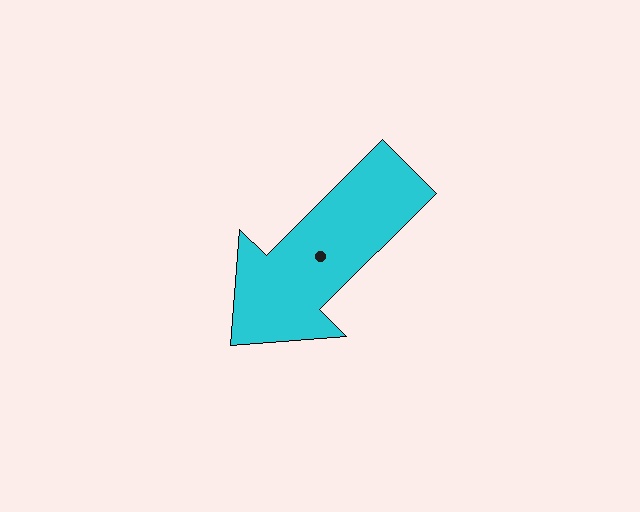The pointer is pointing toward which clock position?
Roughly 8 o'clock.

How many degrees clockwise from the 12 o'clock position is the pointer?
Approximately 225 degrees.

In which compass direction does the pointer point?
Southwest.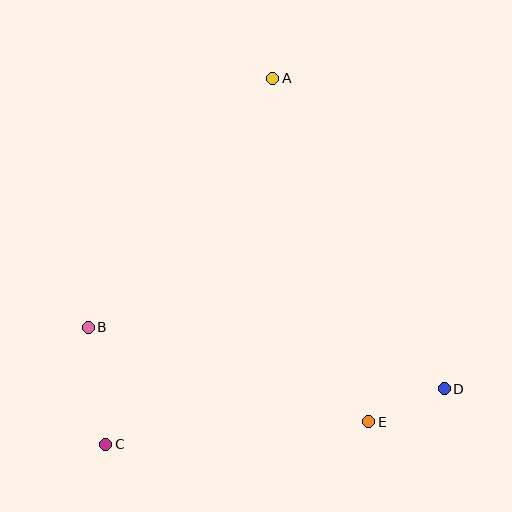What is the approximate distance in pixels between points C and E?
The distance between C and E is approximately 264 pixels.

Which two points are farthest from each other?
Points A and C are farthest from each other.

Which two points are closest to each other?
Points D and E are closest to each other.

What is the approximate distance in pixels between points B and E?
The distance between B and E is approximately 296 pixels.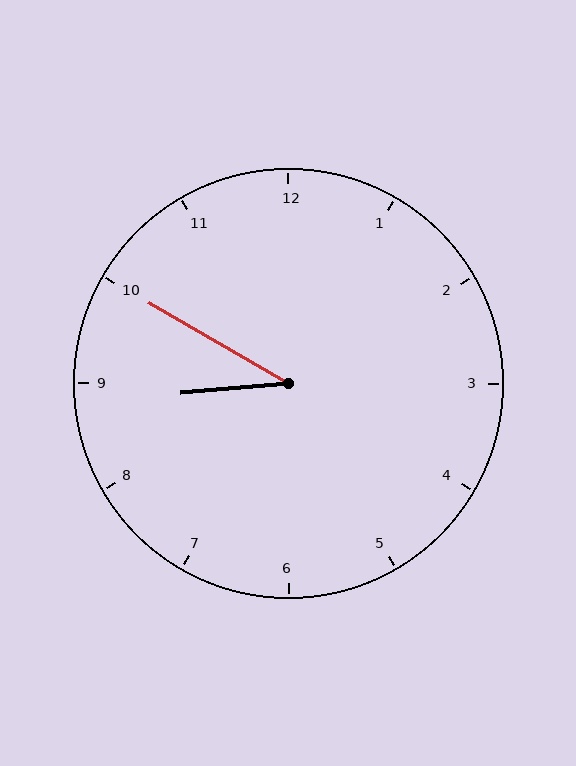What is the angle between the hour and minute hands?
Approximately 35 degrees.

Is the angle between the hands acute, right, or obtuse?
It is acute.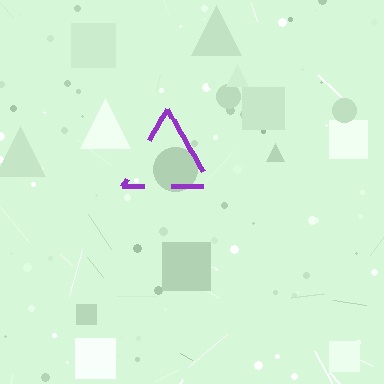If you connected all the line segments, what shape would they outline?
They would outline a triangle.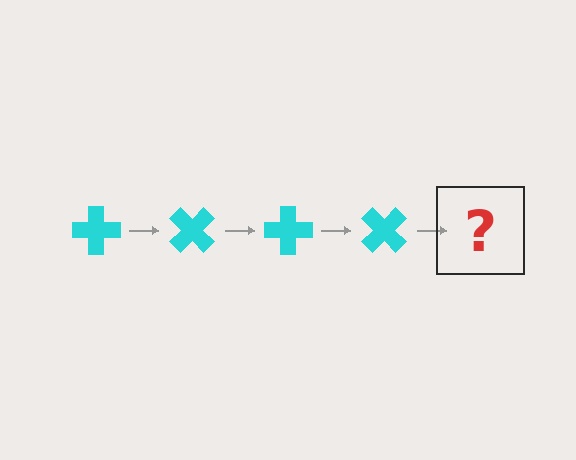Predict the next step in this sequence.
The next step is a cyan cross rotated 180 degrees.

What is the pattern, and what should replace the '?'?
The pattern is that the cross rotates 45 degrees each step. The '?' should be a cyan cross rotated 180 degrees.